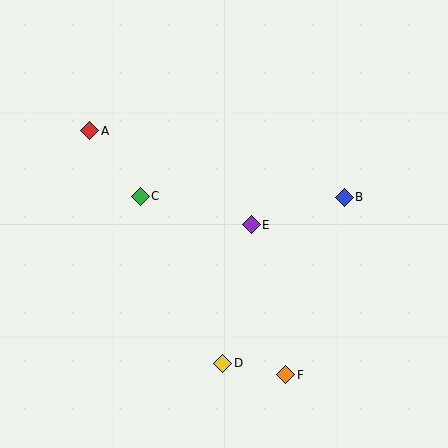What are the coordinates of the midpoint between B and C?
The midpoint between B and C is at (242, 197).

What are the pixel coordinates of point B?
Point B is at (344, 197).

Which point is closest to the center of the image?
Point E at (251, 225) is closest to the center.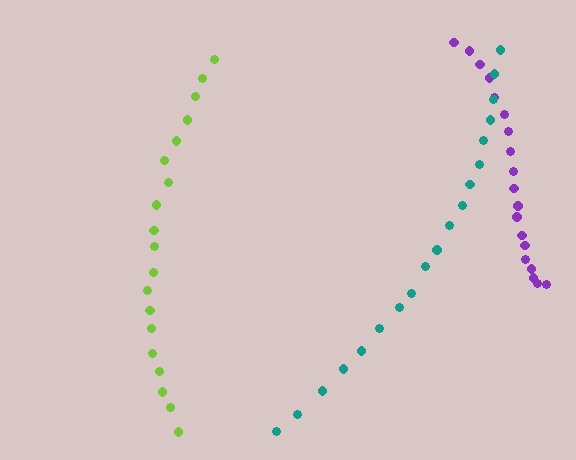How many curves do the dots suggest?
There are 3 distinct paths.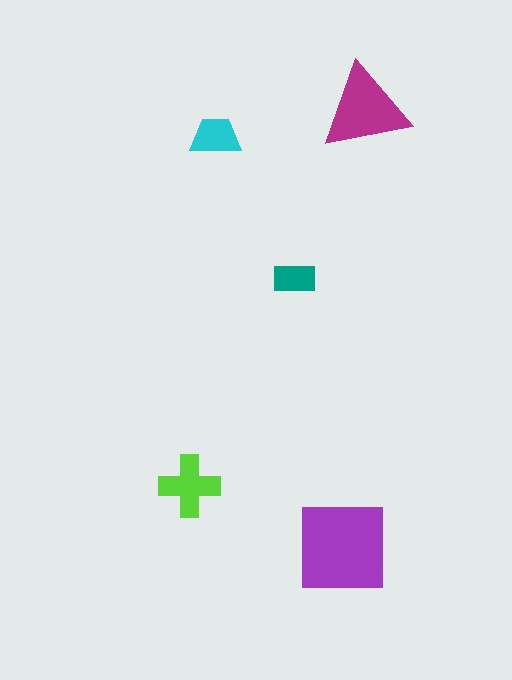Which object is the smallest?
The teal rectangle.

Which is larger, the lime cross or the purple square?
The purple square.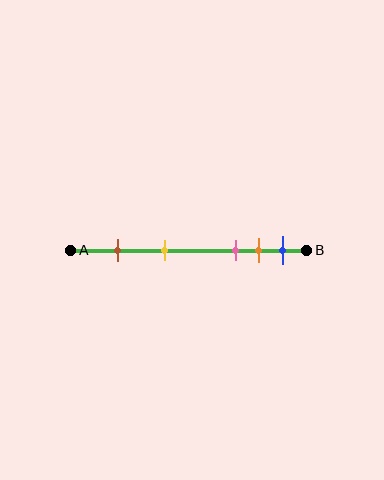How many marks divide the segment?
There are 5 marks dividing the segment.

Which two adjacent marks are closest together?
The orange and blue marks are the closest adjacent pair.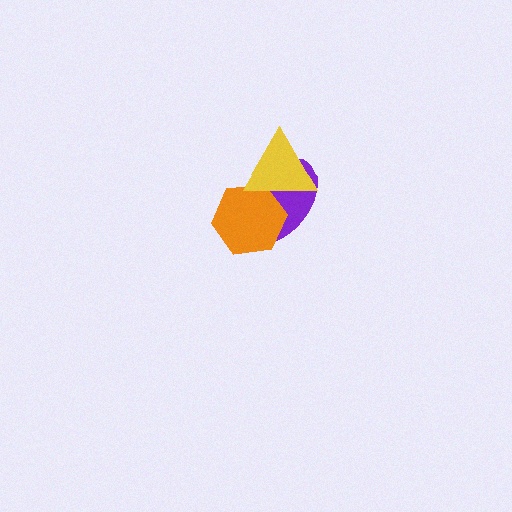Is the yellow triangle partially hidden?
No, no other shape covers it.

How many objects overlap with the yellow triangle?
2 objects overlap with the yellow triangle.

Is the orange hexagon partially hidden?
Yes, it is partially covered by another shape.